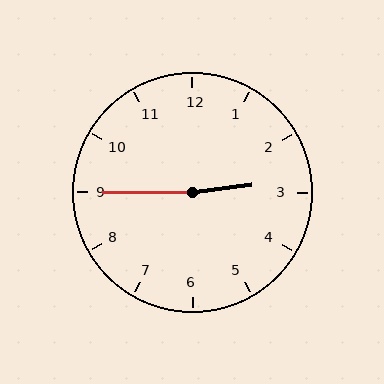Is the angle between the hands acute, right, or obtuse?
It is obtuse.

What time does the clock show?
2:45.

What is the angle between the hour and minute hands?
Approximately 172 degrees.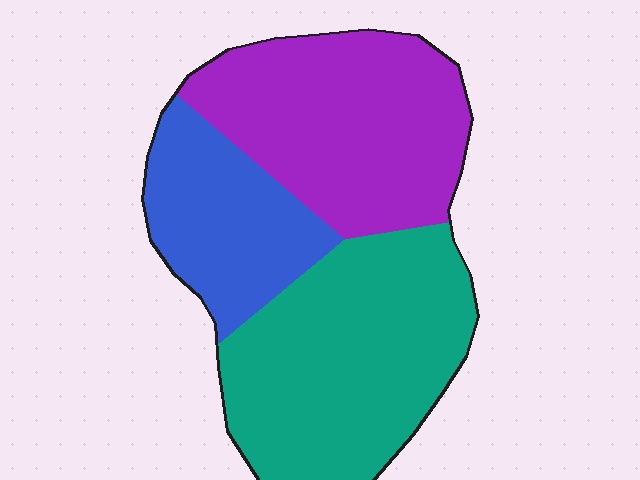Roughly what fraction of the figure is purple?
Purple covers 37% of the figure.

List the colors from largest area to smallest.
From largest to smallest: teal, purple, blue.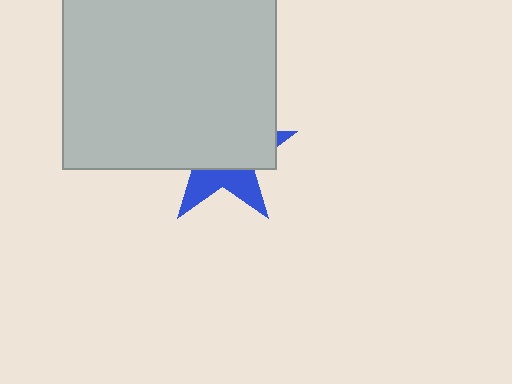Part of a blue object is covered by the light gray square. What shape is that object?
It is a star.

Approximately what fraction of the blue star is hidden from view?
Roughly 65% of the blue star is hidden behind the light gray square.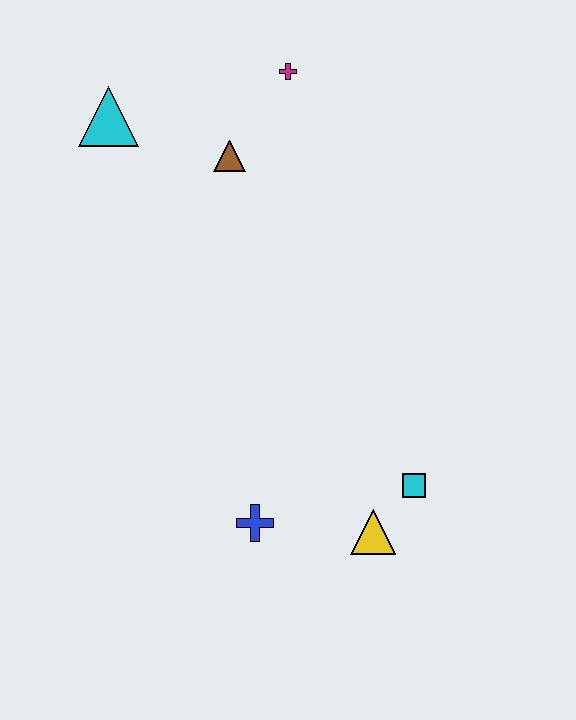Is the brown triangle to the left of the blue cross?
Yes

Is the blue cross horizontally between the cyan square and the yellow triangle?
No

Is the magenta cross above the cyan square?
Yes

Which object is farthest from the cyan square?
The cyan triangle is farthest from the cyan square.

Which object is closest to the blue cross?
The yellow triangle is closest to the blue cross.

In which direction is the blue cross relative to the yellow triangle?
The blue cross is to the left of the yellow triangle.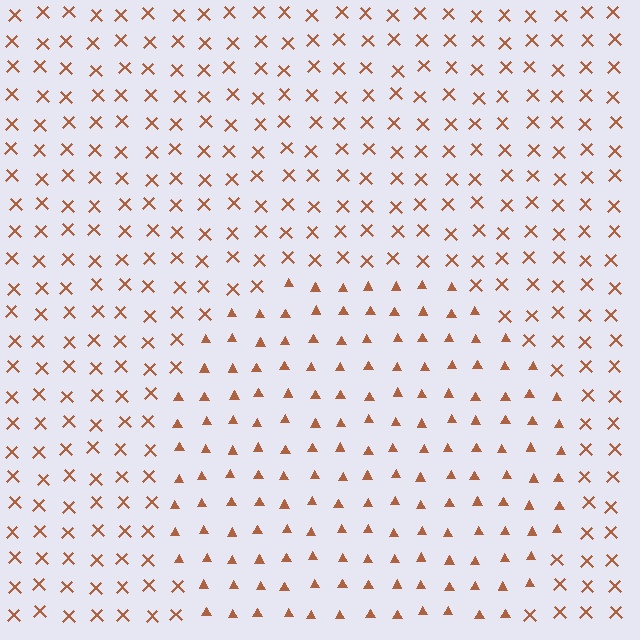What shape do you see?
I see a circle.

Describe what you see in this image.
The image is filled with small brown elements arranged in a uniform grid. A circle-shaped region contains triangles, while the surrounding area contains X marks. The boundary is defined purely by the change in element shape.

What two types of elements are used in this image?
The image uses triangles inside the circle region and X marks outside it.